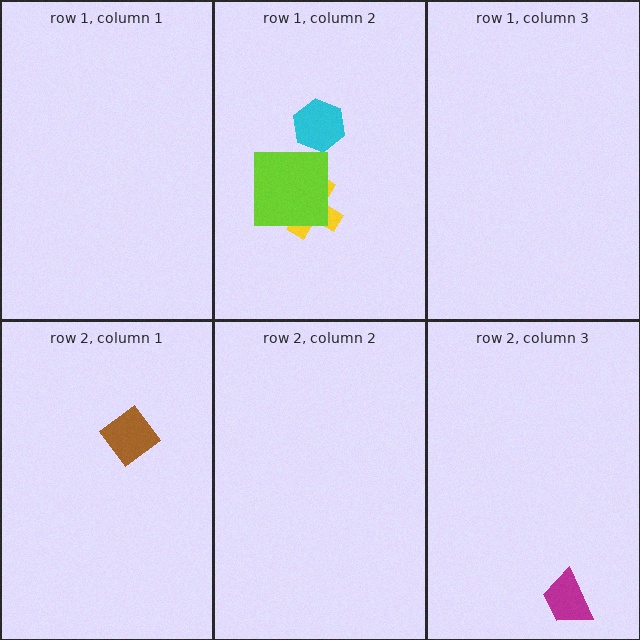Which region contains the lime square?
The row 1, column 2 region.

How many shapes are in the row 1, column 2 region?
3.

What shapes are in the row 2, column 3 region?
The magenta trapezoid.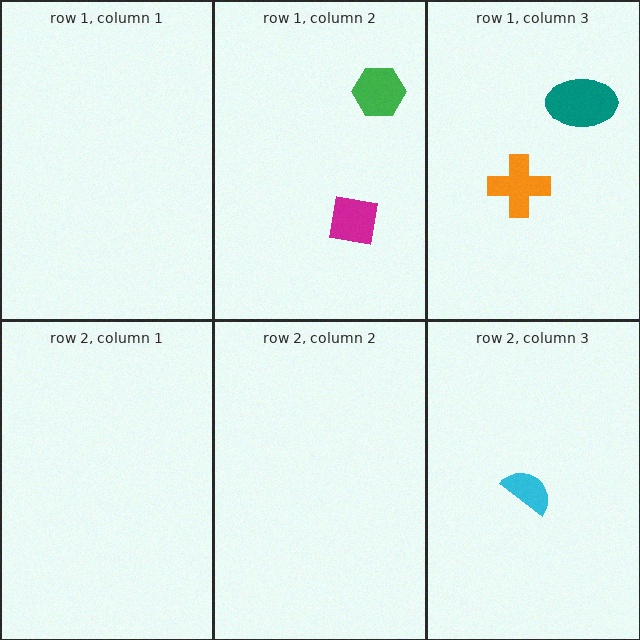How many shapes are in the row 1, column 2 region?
2.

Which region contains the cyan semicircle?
The row 2, column 3 region.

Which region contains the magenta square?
The row 1, column 2 region.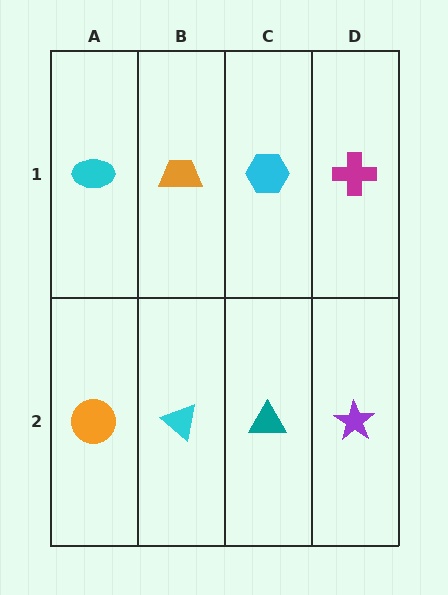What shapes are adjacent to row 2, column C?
A cyan hexagon (row 1, column C), a cyan triangle (row 2, column B), a purple star (row 2, column D).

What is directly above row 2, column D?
A magenta cross.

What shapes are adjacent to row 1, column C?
A teal triangle (row 2, column C), an orange trapezoid (row 1, column B), a magenta cross (row 1, column D).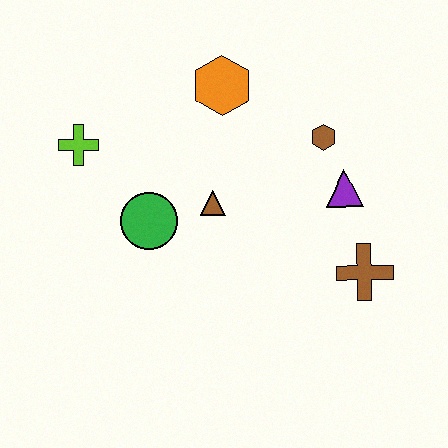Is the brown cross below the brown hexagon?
Yes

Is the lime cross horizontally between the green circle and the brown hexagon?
No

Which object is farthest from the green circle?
The brown cross is farthest from the green circle.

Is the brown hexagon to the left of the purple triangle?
Yes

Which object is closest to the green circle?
The brown triangle is closest to the green circle.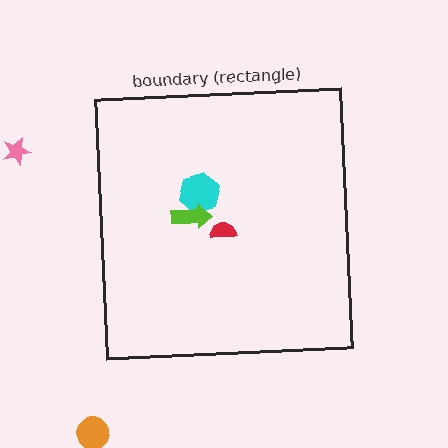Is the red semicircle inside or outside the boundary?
Inside.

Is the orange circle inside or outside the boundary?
Outside.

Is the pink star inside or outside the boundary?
Outside.